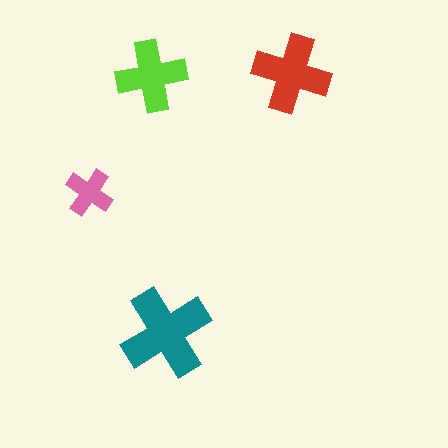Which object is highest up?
The red cross is topmost.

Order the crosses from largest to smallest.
the teal one, the red one, the lime one, the pink one.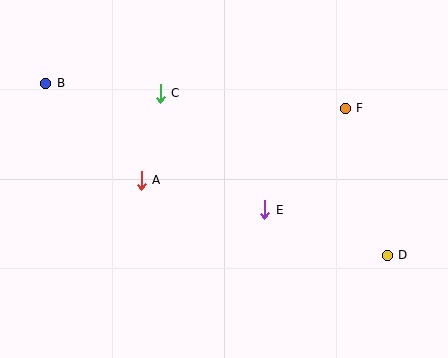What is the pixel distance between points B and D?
The distance between B and D is 382 pixels.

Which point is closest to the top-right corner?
Point F is closest to the top-right corner.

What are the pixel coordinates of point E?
Point E is at (265, 210).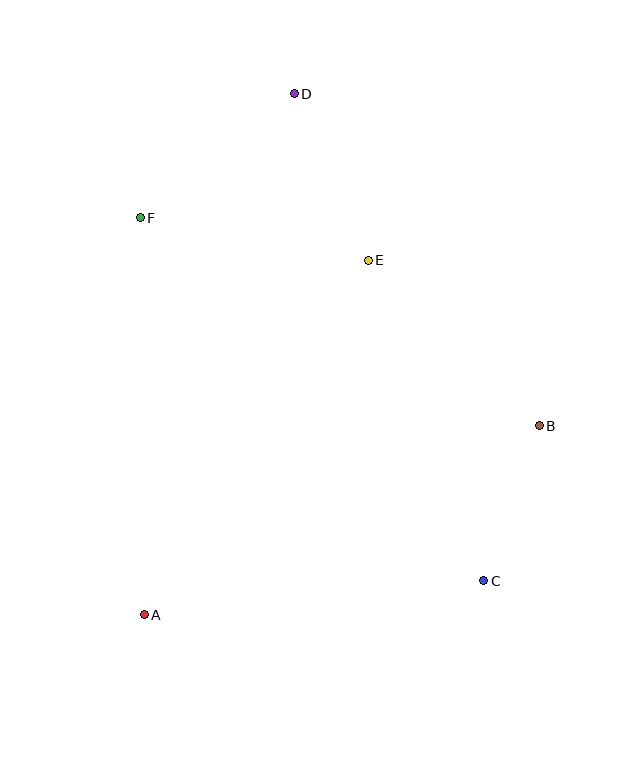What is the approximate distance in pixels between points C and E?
The distance between C and E is approximately 341 pixels.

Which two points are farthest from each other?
Points A and D are farthest from each other.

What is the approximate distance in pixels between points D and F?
The distance between D and F is approximately 198 pixels.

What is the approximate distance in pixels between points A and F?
The distance between A and F is approximately 397 pixels.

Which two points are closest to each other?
Points B and C are closest to each other.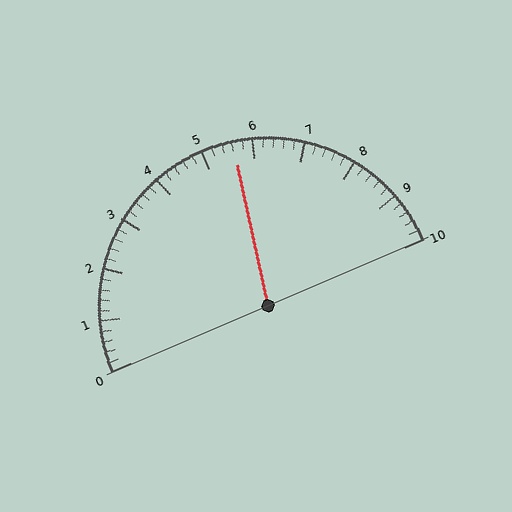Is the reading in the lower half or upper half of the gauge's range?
The reading is in the upper half of the range (0 to 10).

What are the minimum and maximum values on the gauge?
The gauge ranges from 0 to 10.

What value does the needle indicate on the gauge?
The needle indicates approximately 5.6.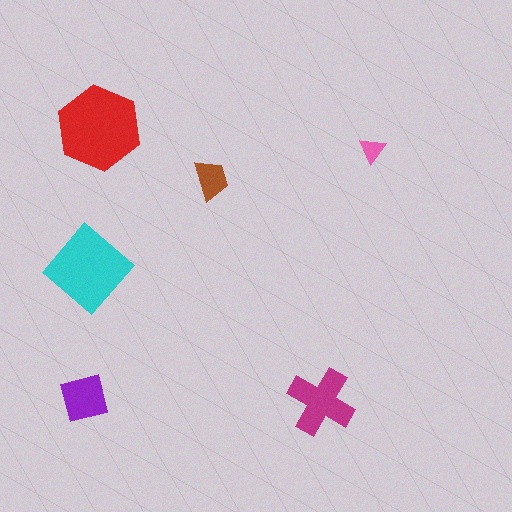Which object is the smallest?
The pink triangle.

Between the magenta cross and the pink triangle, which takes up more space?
The magenta cross.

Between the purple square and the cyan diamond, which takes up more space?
The cyan diamond.